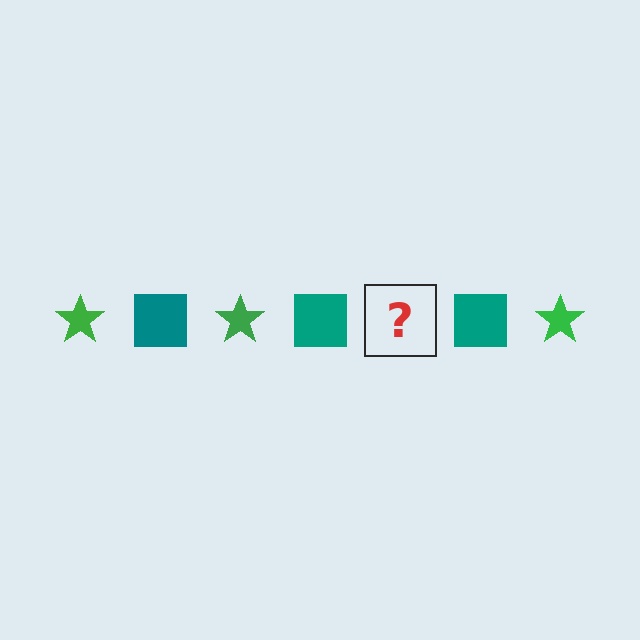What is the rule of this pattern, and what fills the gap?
The rule is that the pattern alternates between green star and teal square. The gap should be filled with a green star.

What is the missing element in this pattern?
The missing element is a green star.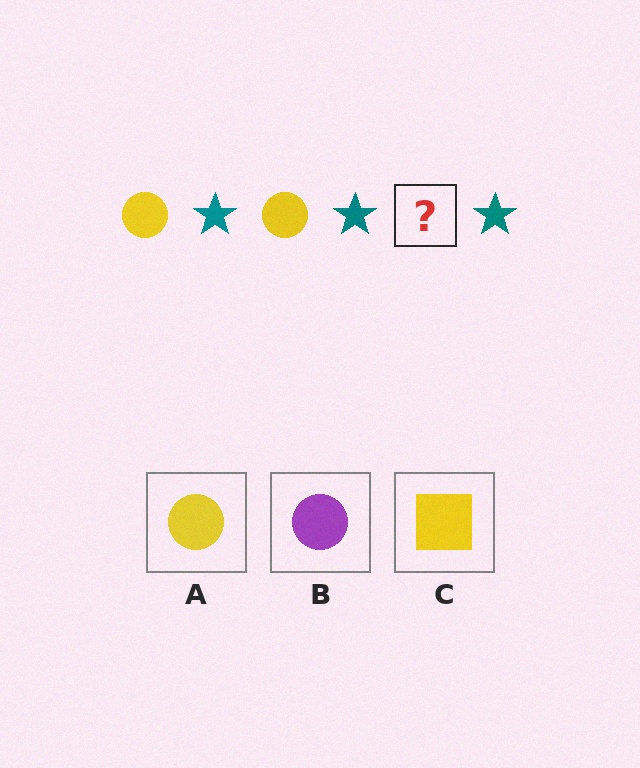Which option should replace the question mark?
Option A.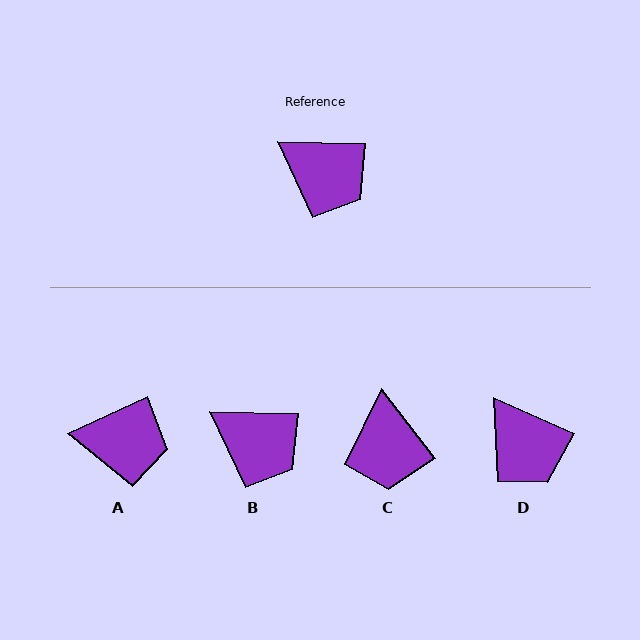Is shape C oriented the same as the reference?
No, it is off by about 51 degrees.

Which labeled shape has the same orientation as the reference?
B.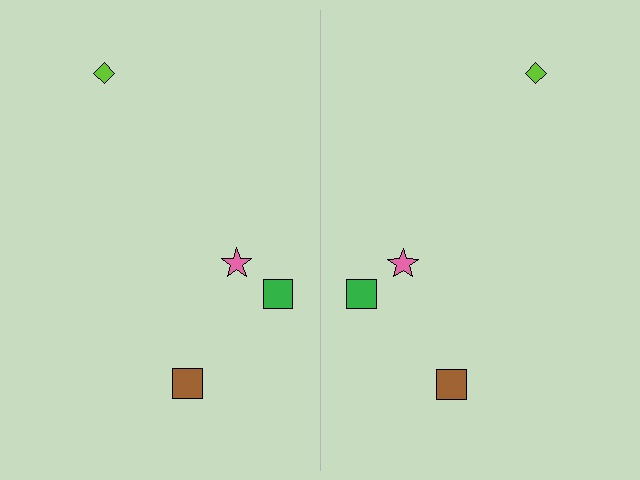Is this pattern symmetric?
Yes, this pattern has bilateral (reflection) symmetry.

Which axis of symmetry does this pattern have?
The pattern has a vertical axis of symmetry running through the center of the image.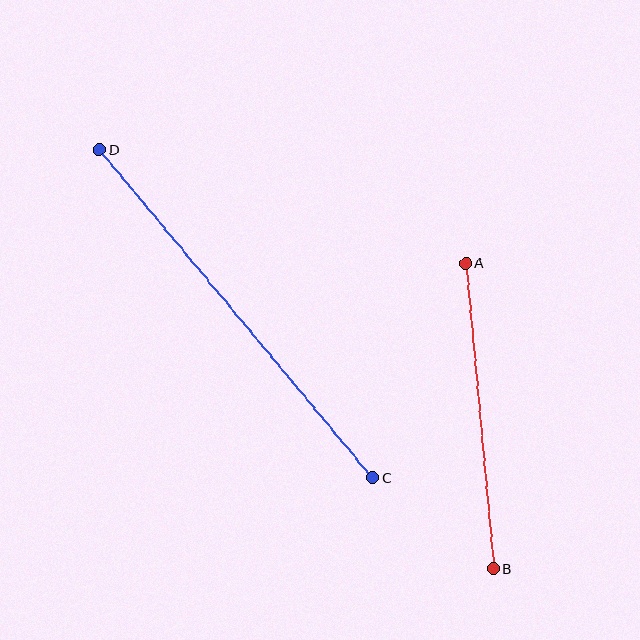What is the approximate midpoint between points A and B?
The midpoint is at approximately (479, 416) pixels.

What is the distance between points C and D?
The distance is approximately 427 pixels.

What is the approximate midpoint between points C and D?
The midpoint is at approximately (236, 313) pixels.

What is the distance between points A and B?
The distance is approximately 306 pixels.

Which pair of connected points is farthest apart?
Points C and D are farthest apart.